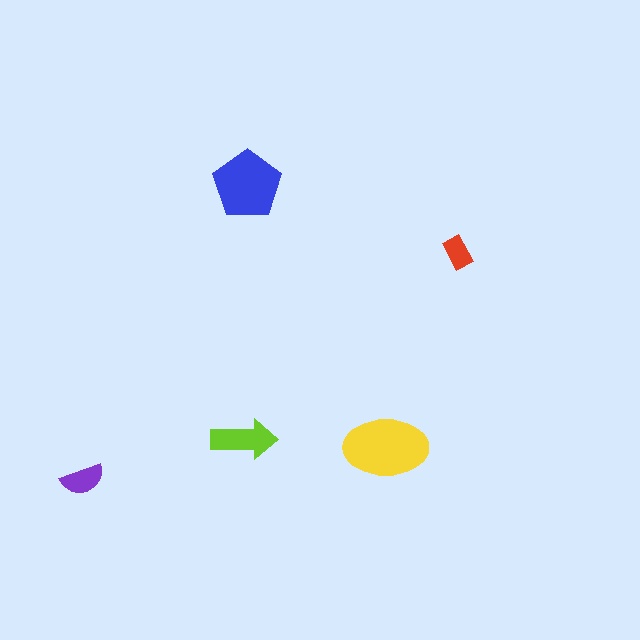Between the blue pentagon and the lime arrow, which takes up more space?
The blue pentagon.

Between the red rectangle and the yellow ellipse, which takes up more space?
The yellow ellipse.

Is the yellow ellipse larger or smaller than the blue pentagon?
Larger.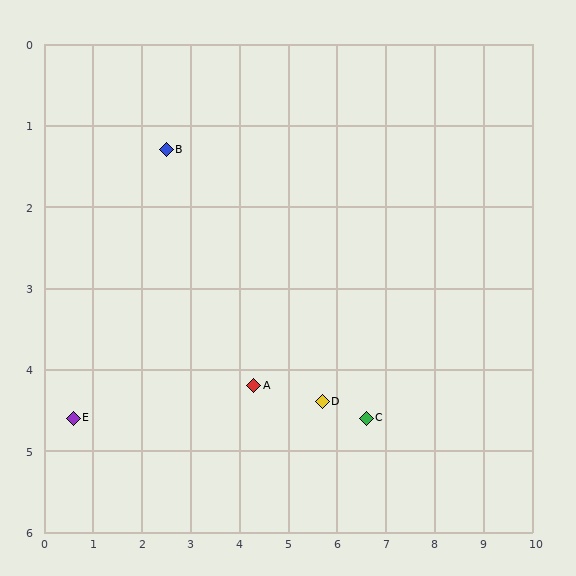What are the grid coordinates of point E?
Point E is at approximately (0.6, 4.6).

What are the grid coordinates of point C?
Point C is at approximately (6.6, 4.6).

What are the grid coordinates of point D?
Point D is at approximately (5.7, 4.4).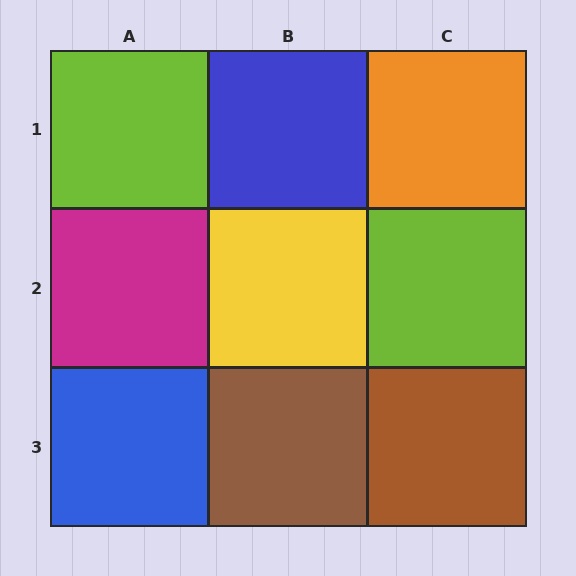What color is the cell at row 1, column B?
Blue.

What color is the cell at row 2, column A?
Magenta.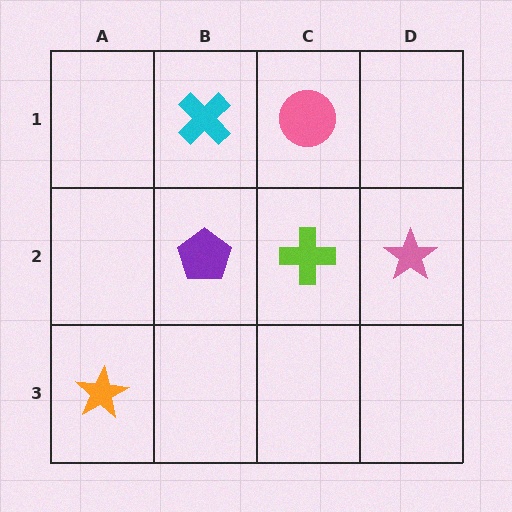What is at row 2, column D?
A pink star.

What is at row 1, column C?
A pink circle.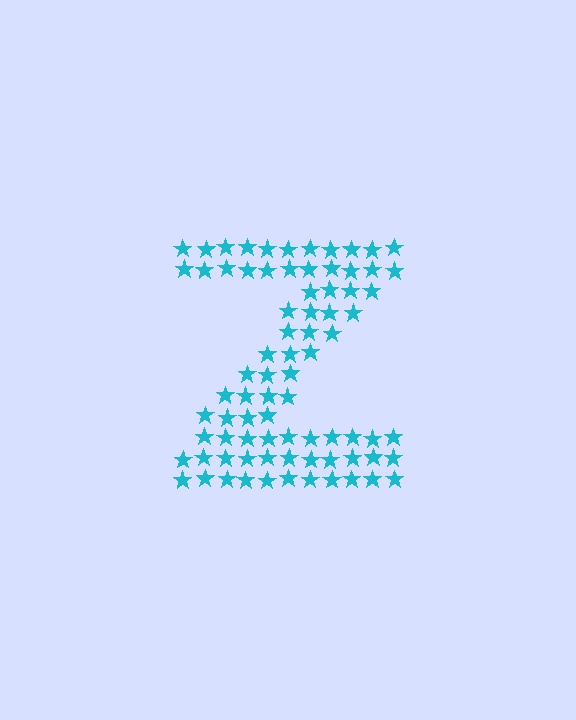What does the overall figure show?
The overall figure shows the letter Z.